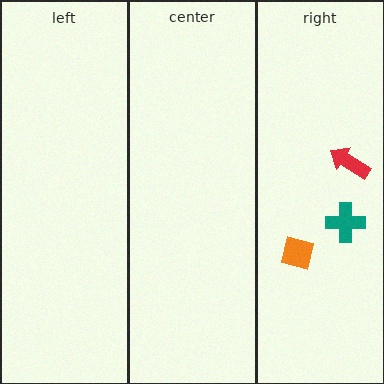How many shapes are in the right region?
3.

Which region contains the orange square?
The right region.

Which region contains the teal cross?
The right region.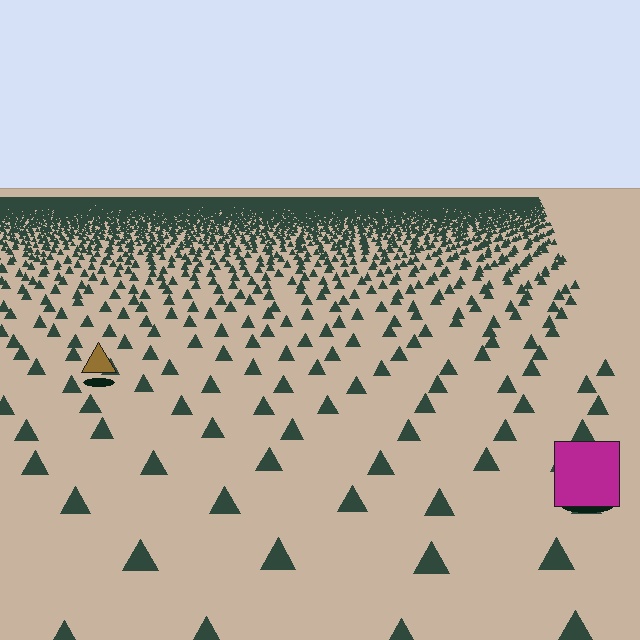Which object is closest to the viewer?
The magenta square is closest. The texture marks near it are larger and more spread out.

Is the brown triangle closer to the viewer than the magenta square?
No. The magenta square is closer — you can tell from the texture gradient: the ground texture is coarser near it.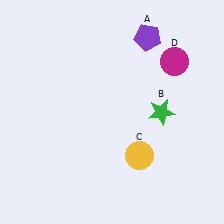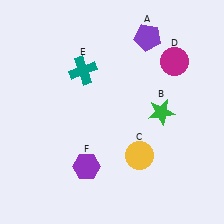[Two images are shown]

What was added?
A teal cross (E), a purple hexagon (F) were added in Image 2.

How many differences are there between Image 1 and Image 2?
There are 2 differences between the two images.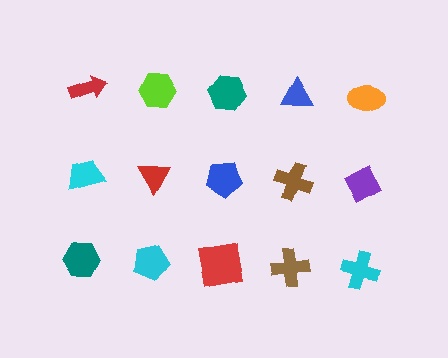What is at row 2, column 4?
A brown cross.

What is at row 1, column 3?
A teal hexagon.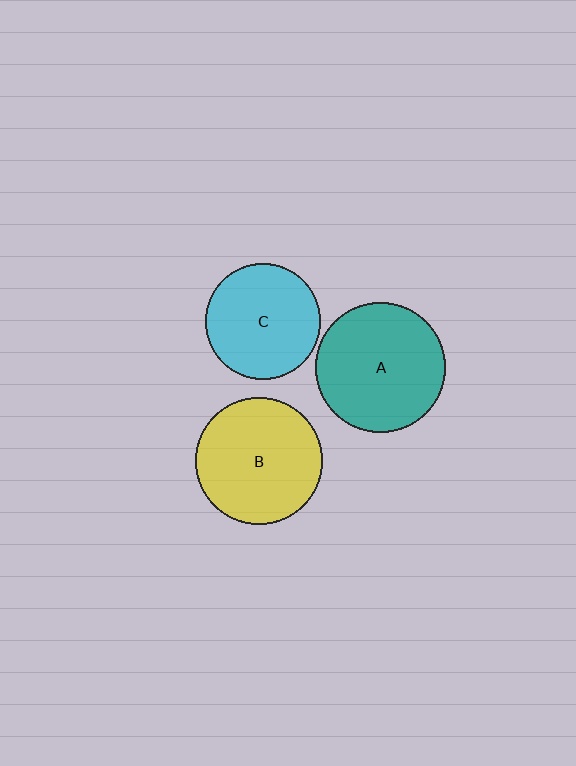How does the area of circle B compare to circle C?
Approximately 1.2 times.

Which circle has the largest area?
Circle A (teal).